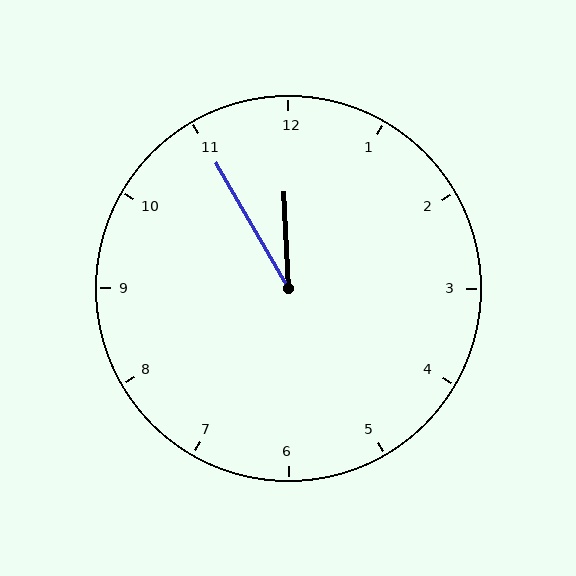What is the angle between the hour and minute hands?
Approximately 28 degrees.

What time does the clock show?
11:55.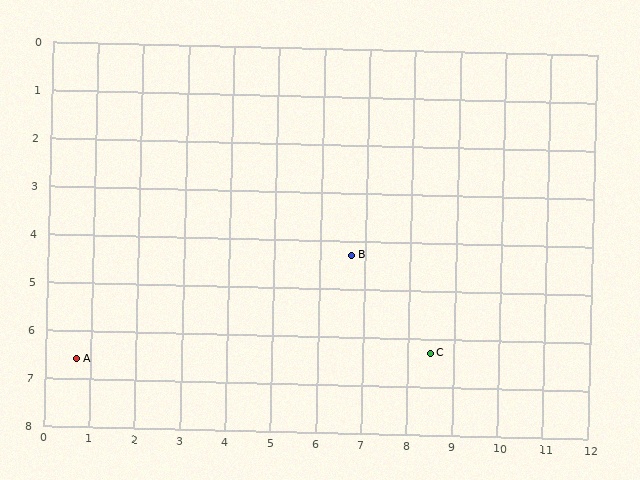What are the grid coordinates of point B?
Point B is at approximately (6.7, 4.3).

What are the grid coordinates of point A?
Point A is at approximately (0.7, 6.6).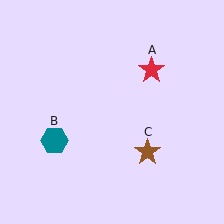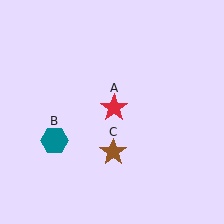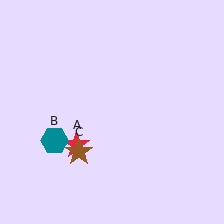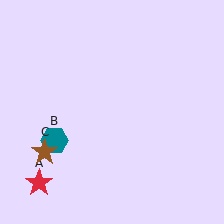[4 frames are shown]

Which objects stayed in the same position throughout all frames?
Teal hexagon (object B) remained stationary.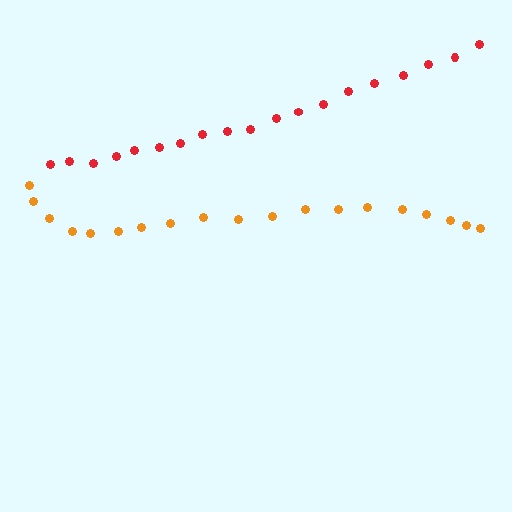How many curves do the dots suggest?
There are 2 distinct paths.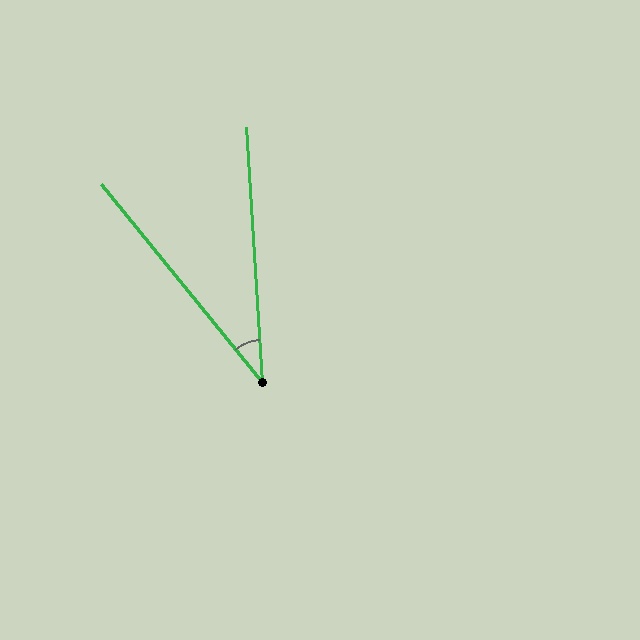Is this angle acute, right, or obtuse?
It is acute.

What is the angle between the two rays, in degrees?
Approximately 35 degrees.